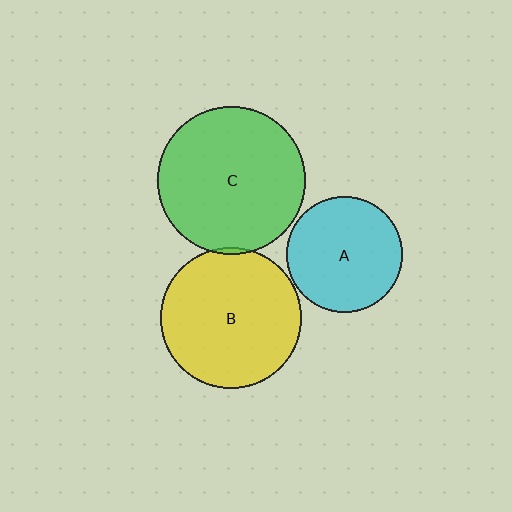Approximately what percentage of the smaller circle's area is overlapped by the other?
Approximately 5%.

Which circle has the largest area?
Circle C (green).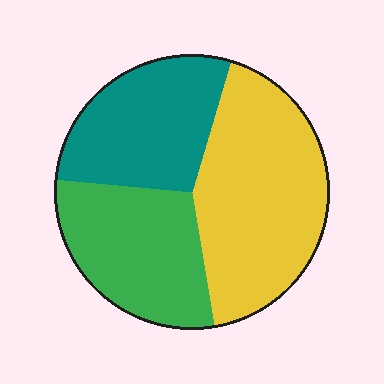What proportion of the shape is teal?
Teal takes up about one quarter (1/4) of the shape.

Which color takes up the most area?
Yellow, at roughly 45%.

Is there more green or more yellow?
Yellow.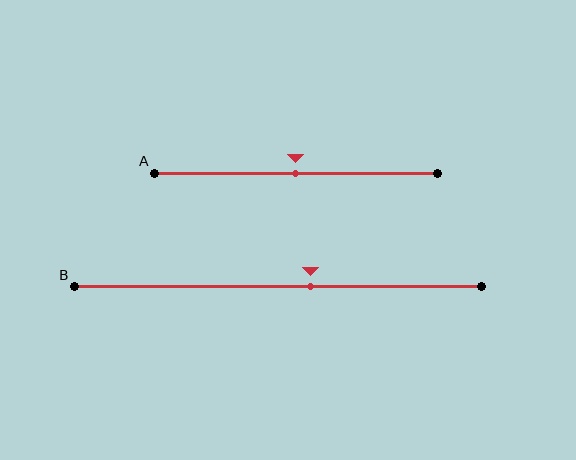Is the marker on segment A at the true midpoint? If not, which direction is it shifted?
Yes, the marker on segment A is at the true midpoint.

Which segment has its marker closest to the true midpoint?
Segment A has its marker closest to the true midpoint.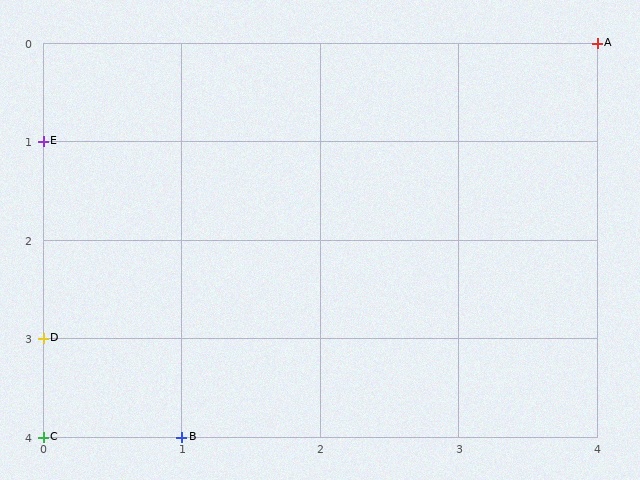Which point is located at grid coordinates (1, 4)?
Point B is at (1, 4).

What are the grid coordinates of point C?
Point C is at grid coordinates (0, 4).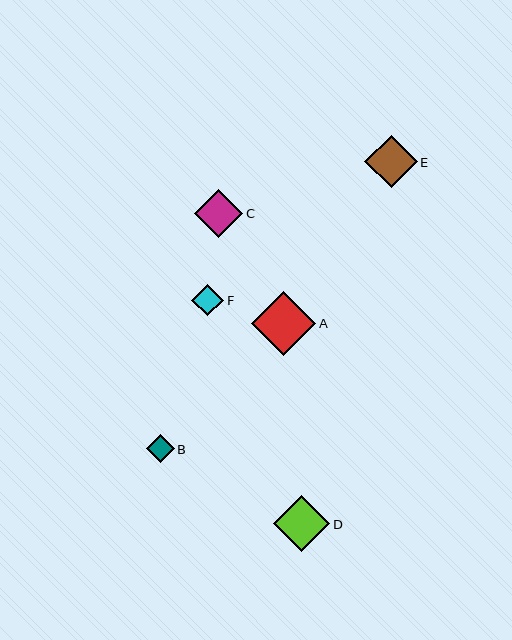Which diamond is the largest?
Diamond A is the largest with a size of approximately 65 pixels.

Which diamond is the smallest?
Diamond B is the smallest with a size of approximately 27 pixels.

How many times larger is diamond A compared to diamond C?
Diamond A is approximately 1.3 times the size of diamond C.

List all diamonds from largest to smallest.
From largest to smallest: A, D, E, C, F, B.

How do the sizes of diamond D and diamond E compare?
Diamond D and diamond E are approximately the same size.